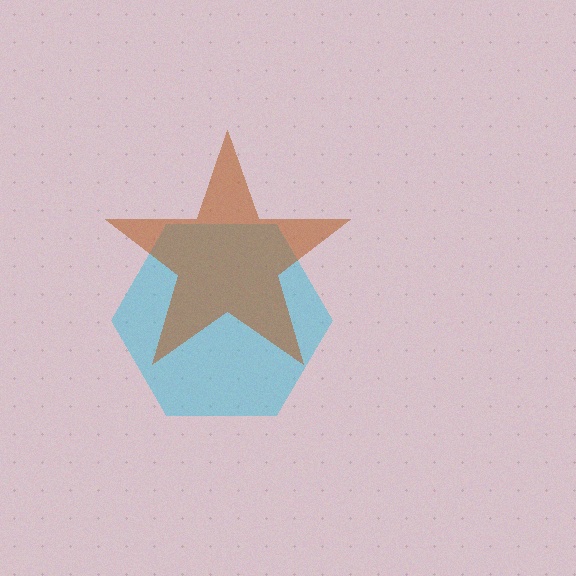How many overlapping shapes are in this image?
There are 2 overlapping shapes in the image.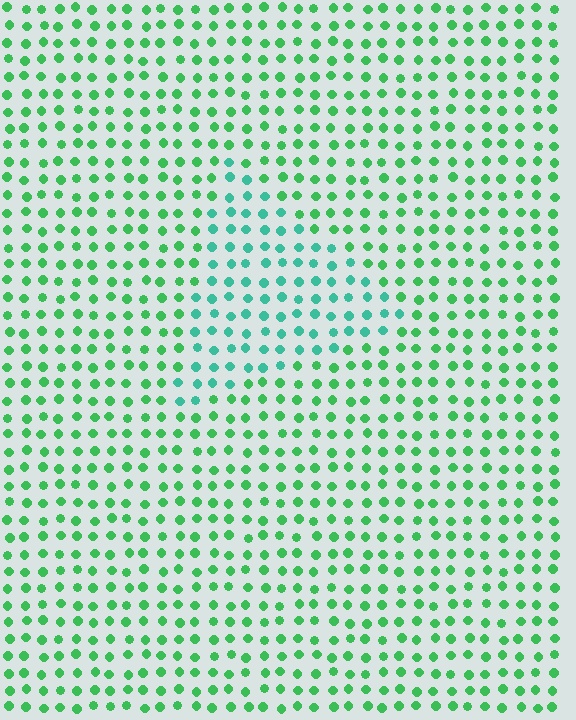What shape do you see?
I see a triangle.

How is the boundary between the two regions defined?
The boundary is defined purely by a slight shift in hue (about 32 degrees). Spacing, size, and orientation are identical on both sides.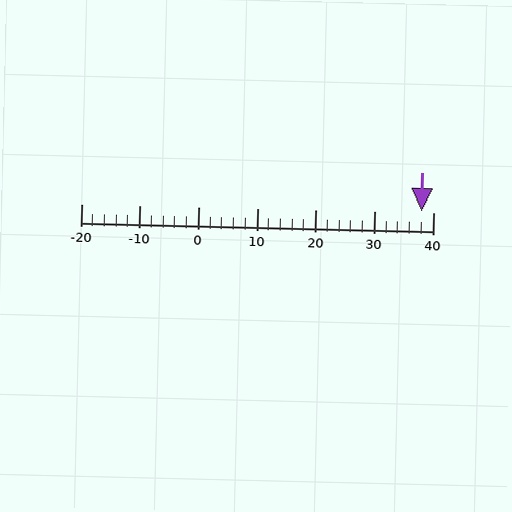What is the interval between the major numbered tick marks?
The major tick marks are spaced 10 units apart.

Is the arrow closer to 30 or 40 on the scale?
The arrow is closer to 40.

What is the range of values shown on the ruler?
The ruler shows values from -20 to 40.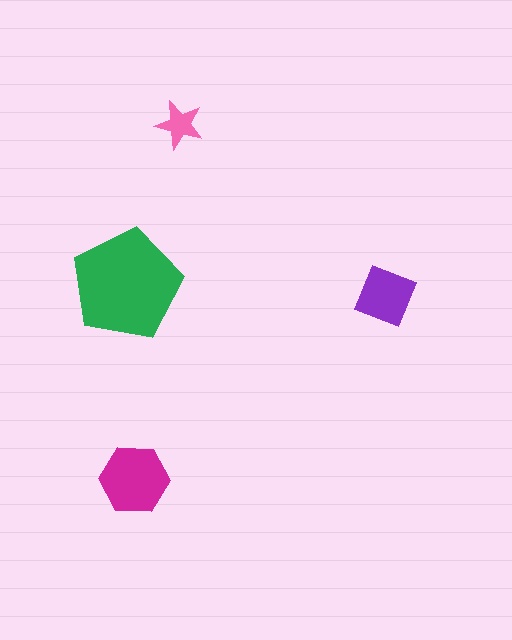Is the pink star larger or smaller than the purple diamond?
Smaller.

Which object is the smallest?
The pink star.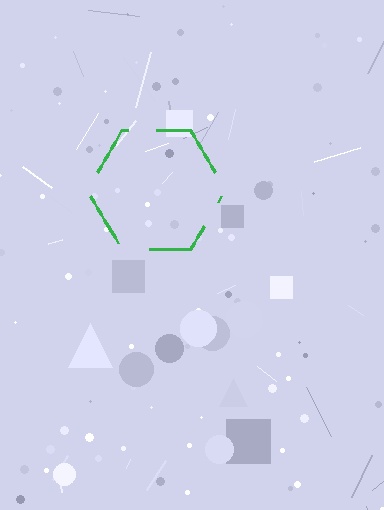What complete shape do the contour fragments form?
The contour fragments form a hexagon.